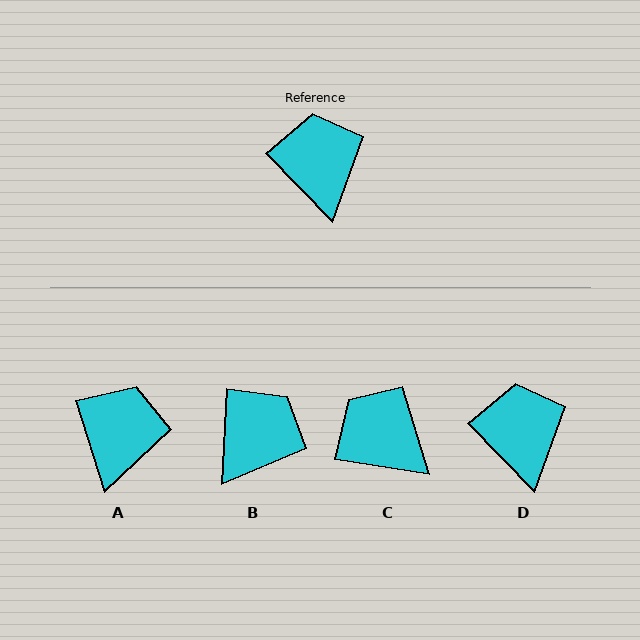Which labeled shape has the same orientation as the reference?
D.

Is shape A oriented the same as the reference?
No, it is off by about 27 degrees.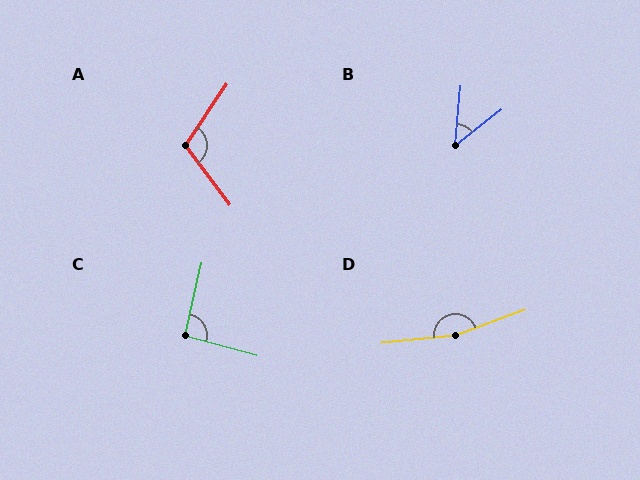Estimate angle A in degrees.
Approximately 109 degrees.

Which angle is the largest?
D, at approximately 165 degrees.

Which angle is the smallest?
B, at approximately 47 degrees.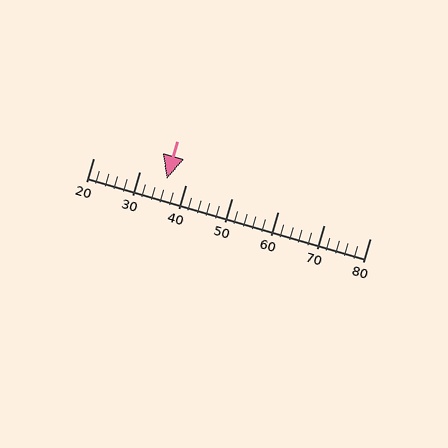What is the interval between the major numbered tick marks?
The major tick marks are spaced 10 units apart.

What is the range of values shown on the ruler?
The ruler shows values from 20 to 80.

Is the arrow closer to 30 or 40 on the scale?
The arrow is closer to 40.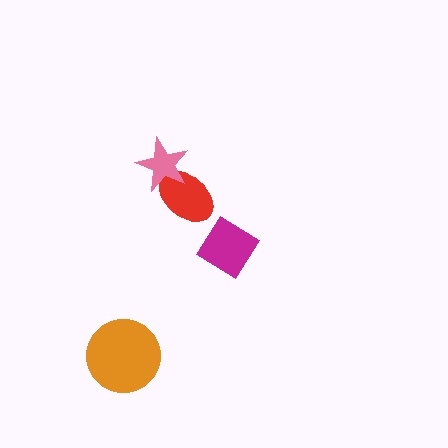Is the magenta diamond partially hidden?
No, no other shape covers it.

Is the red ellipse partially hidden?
Yes, it is partially covered by another shape.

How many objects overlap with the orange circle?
0 objects overlap with the orange circle.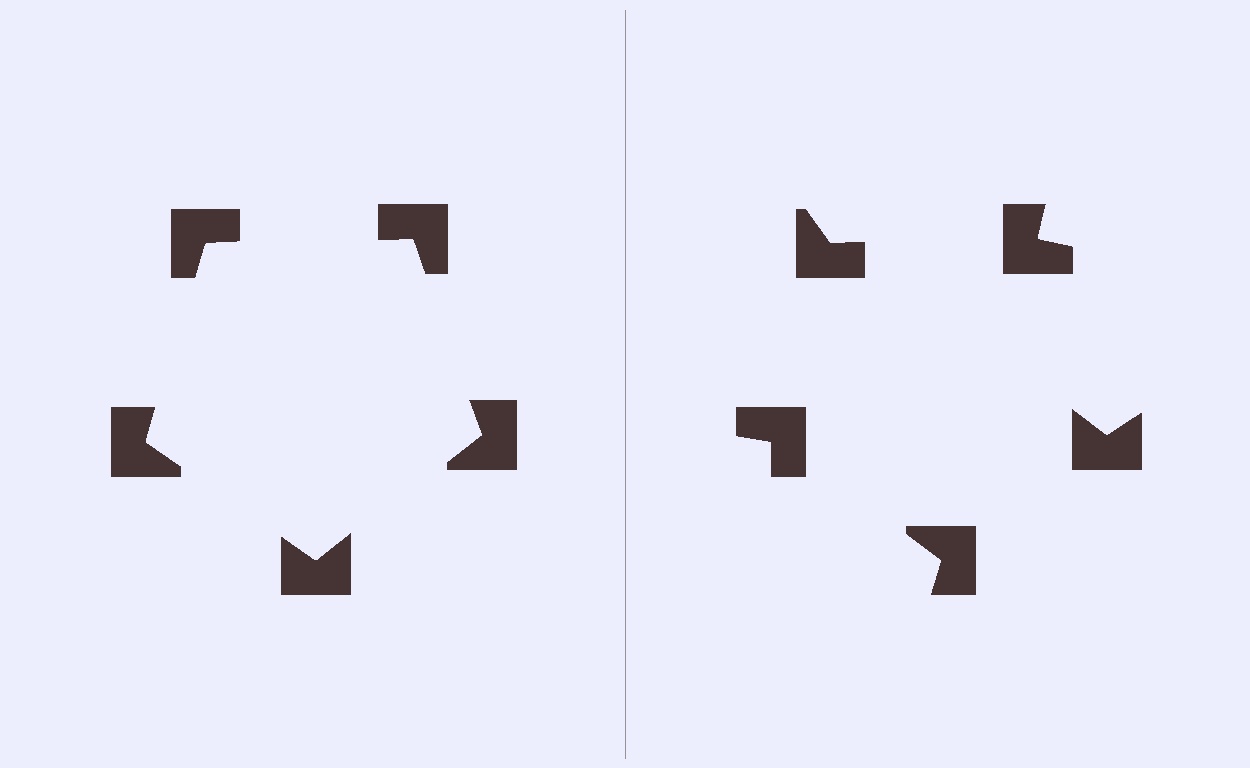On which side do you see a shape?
An illusory pentagon appears on the left side. On the right side the wedge cuts are rotated, so no coherent shape forms.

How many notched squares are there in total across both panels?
10 — 5 on each side.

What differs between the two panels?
The notched squares are positioned identically on both sides; only the wedge orientations differ. On the left they align to a pentagon; on the right they are misaligned.